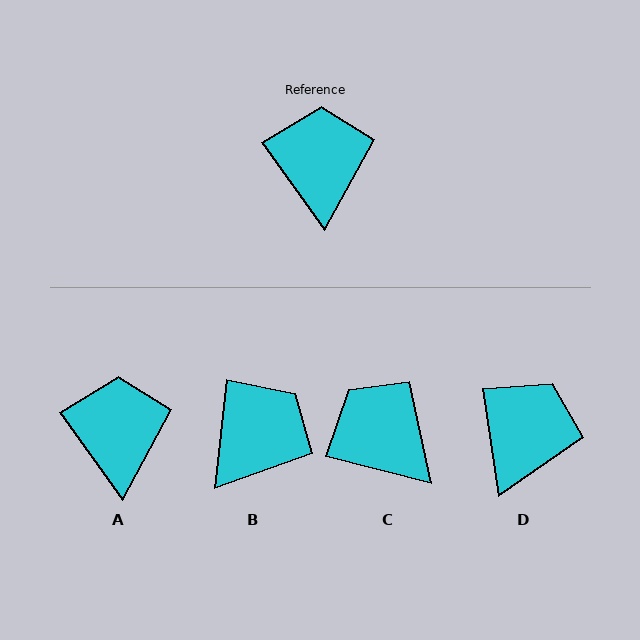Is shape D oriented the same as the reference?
No, it is off by about 27 degrees.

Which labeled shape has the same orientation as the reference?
A.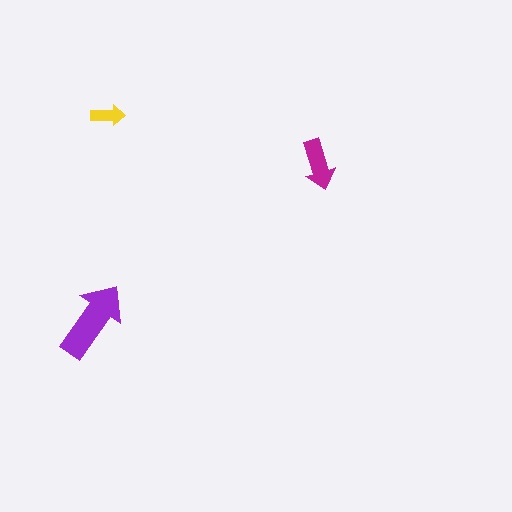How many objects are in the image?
There are 3 objects in the image.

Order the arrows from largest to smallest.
the purple one, the magenta one, the yellow one.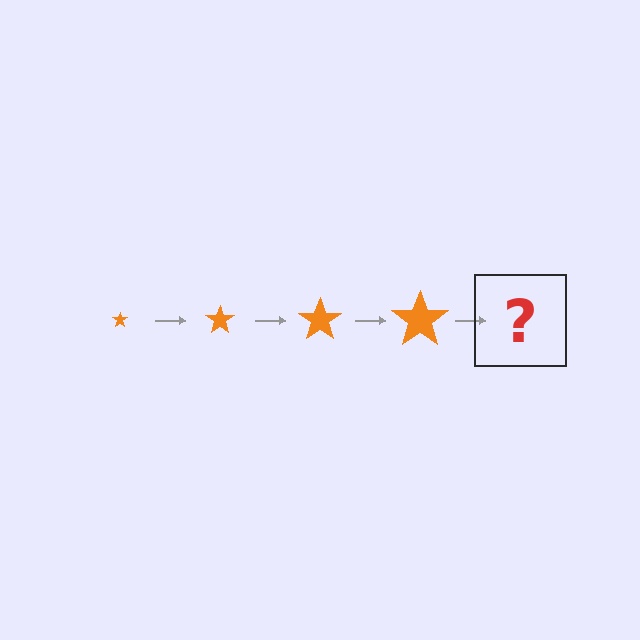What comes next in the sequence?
The next element should be an orange star, larger than the previous one.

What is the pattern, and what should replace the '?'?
The pattern is that the star gets progressively larger each step. The '?' should be an orange star, larger than the previous one.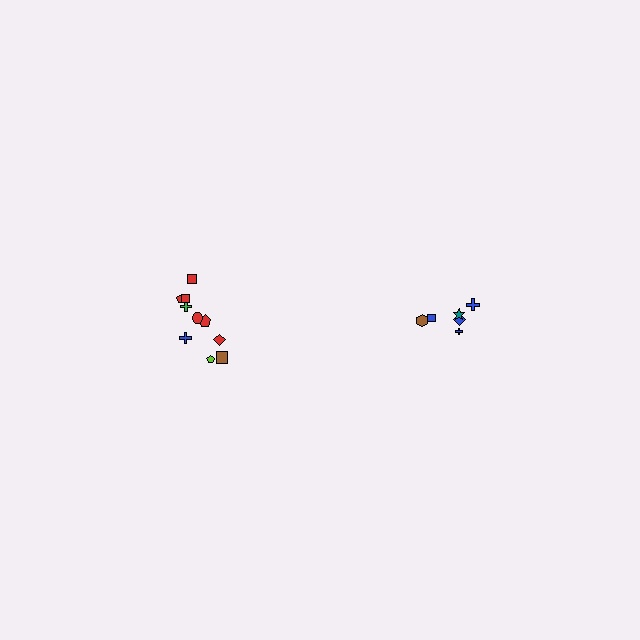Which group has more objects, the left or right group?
The left group.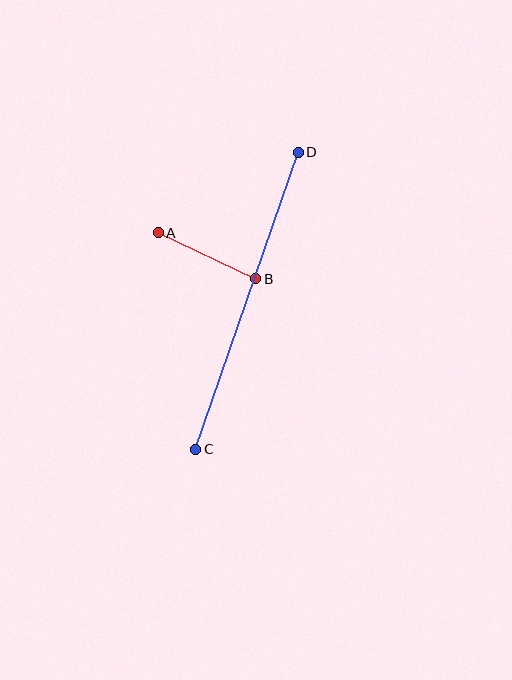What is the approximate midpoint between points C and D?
The midpoint is at approximately (247, 301) pixels.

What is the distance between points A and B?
The distance is approximately 107 pixels.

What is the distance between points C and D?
The distance is approximately 314 pixels.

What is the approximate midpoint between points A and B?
The midpoint is at approximately (207, 256) pixels.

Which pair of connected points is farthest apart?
Points C and D are farthest apart.